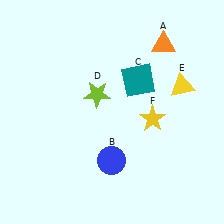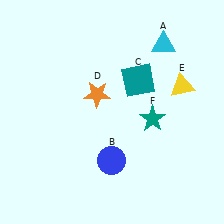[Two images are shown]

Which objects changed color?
A changed from orange to cyan. D changed from lime to orange. F changed from yellow to teal.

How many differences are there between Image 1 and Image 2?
There are 3 differences between the two images.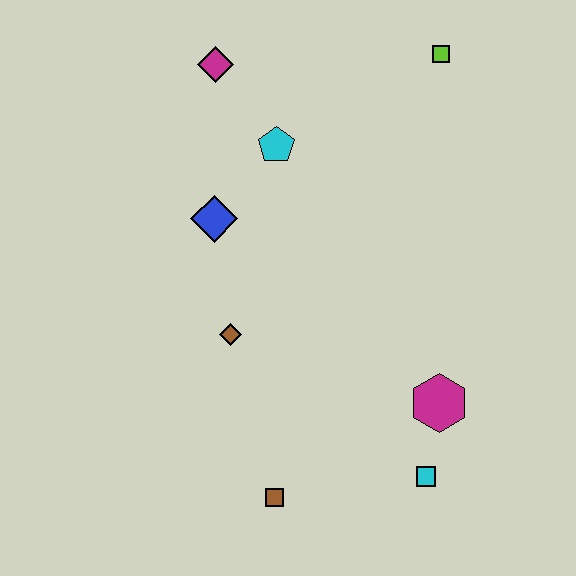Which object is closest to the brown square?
The cyan square is closest to the brown square.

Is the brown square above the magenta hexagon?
No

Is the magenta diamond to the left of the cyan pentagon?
Yes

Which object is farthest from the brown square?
The lime square is farthest from the brown square.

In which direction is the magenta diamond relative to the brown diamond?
The magenta diamond is above the brown diamond.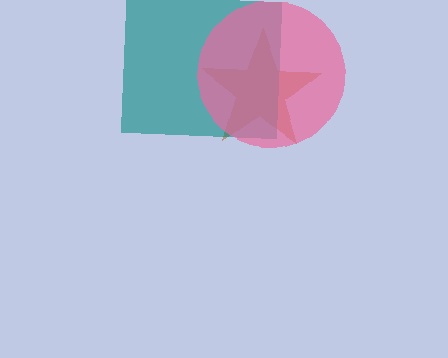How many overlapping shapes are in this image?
There are 3 overlapping shapes in the image.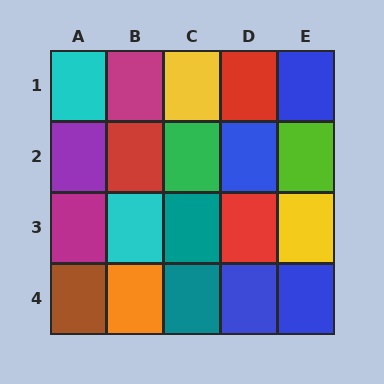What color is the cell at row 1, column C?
Yellow.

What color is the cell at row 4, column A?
Brown.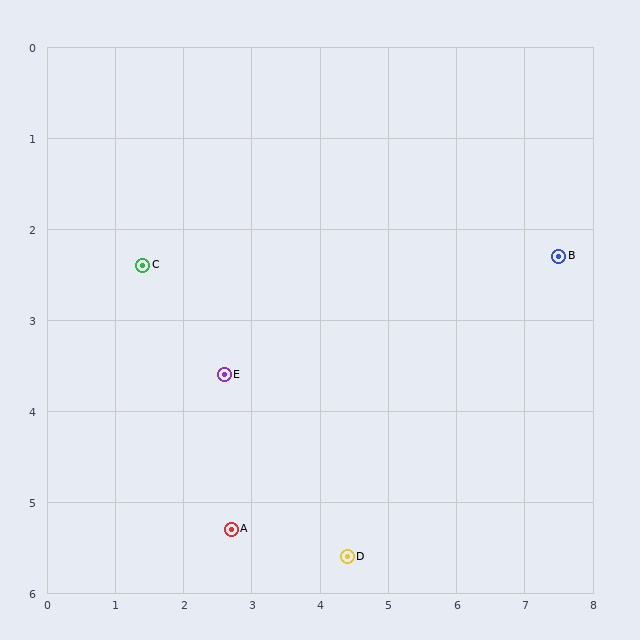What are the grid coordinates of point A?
Point A is at approximately (2.7, 5.3).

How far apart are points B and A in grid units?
Points B and A are about 5.7 grid units apart.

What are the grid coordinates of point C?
Point C is at approximately (1.4, 2.4).